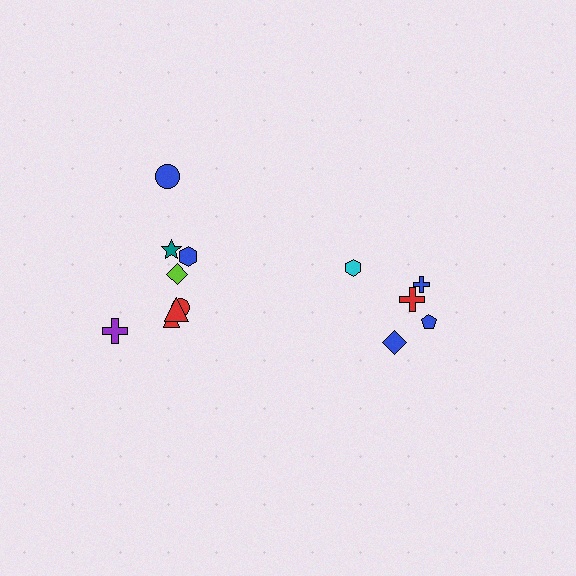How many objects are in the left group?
There are 8 objects.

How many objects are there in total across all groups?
There are 13 objects.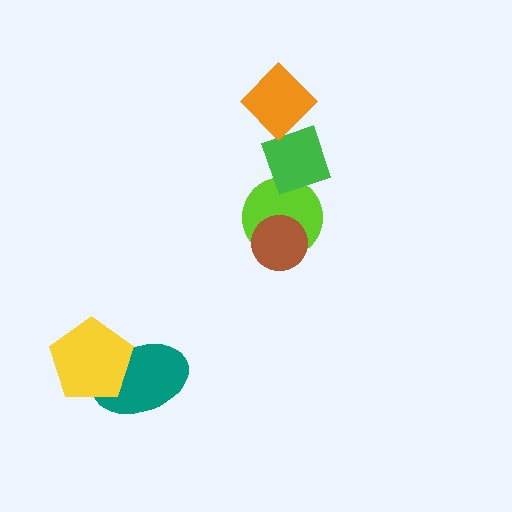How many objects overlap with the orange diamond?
1 object overlaps with the orange diamond.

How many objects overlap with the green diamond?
2 objects overlap with the green diamond.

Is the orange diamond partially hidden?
No, no other shape covers it.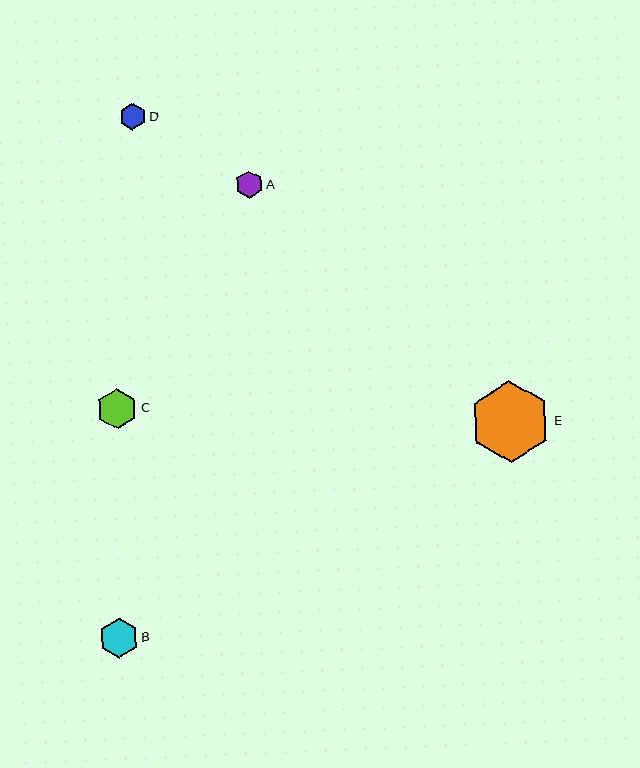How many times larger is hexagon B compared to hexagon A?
Hexagon B is approximately 1.4 times the size of hexagon A.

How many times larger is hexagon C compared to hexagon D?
Hexagon C is approximately 1.5 times the size of hexagon D.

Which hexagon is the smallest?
Hexagon D is the smallest with a size of approximately 26 pixels.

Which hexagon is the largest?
Hexagon E is the largest with a size of approximately 82 pixels.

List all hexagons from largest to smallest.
From largest to smallest: E, C, B, A, D.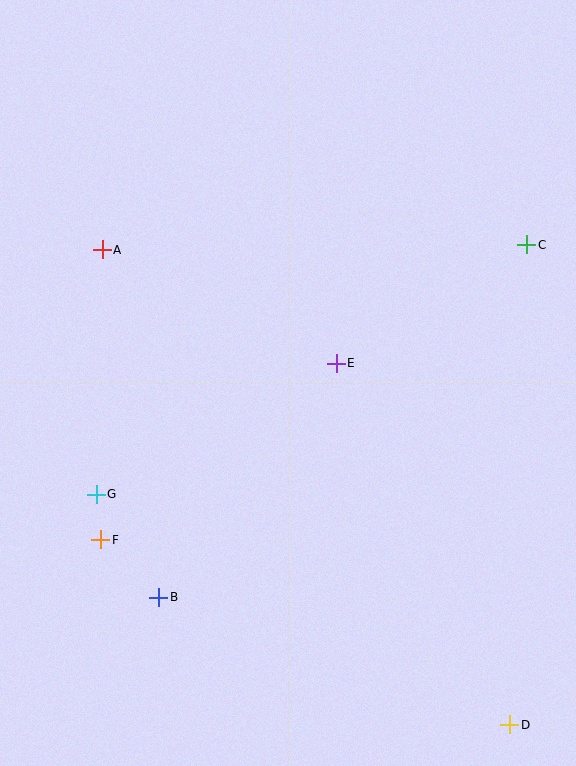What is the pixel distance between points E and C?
The distance between E and C is 224 pixels.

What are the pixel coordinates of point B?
Point B is at (159, 597).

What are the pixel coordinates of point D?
Point D is at (510, 725).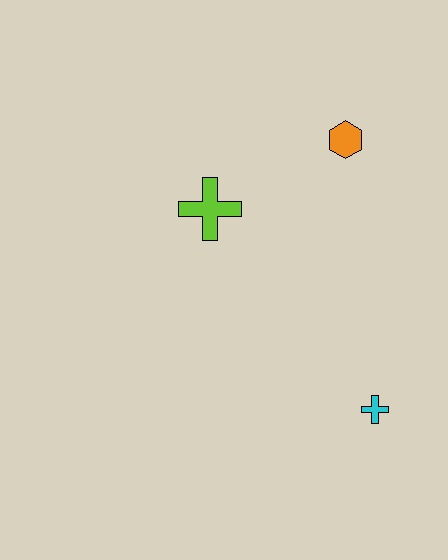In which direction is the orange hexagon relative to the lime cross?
The orange hexagon is to the right of the lime cross.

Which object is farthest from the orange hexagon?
The cyan cross is farthest from the orange hexagon.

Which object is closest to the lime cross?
The orange hexagon is closest to the lime cross.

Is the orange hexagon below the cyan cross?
No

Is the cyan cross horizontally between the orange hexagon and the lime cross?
No